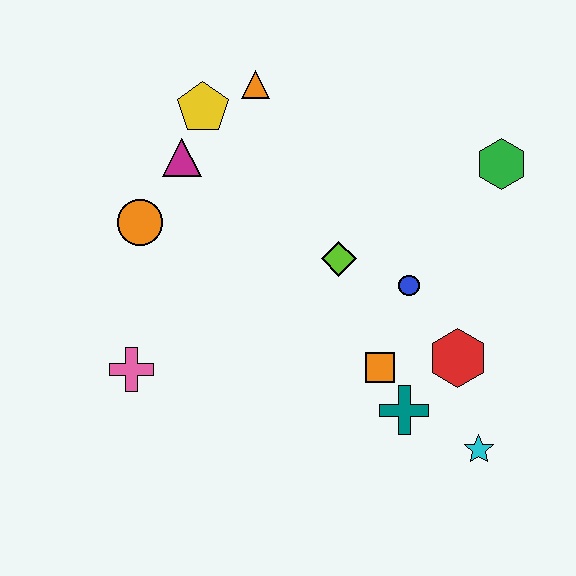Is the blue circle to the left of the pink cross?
No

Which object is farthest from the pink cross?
The green hexagon is farthest from the pink cross.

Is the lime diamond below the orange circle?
Yes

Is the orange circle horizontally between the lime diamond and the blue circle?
No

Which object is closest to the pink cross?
The orange circle is closest to the pink cross.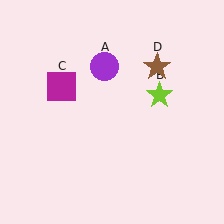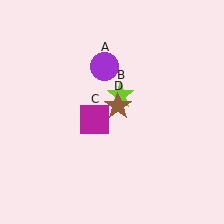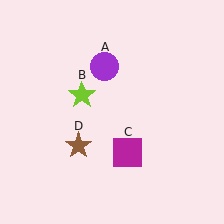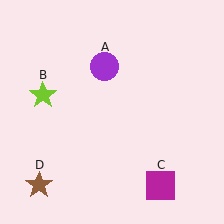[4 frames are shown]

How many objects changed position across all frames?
3 objects changed position: lime star (object B), magenta square (object C), brown star (object D).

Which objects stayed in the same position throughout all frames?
Purple circle (object A) remained stationary.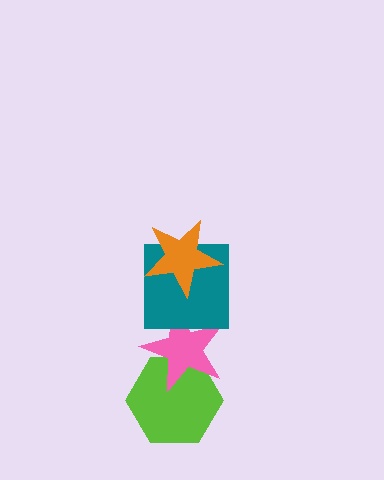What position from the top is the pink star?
The pink star is 3rd from the top.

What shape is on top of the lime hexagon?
The pink star is on top of the lime hexagon.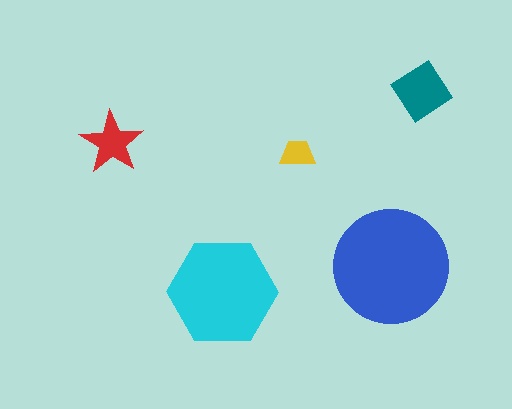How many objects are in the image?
There are 5 objects in the image.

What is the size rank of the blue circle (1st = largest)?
1st.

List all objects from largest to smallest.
The blue circle, the cyan hexagon, the teal diamond, the red star, the yellow trapezoid.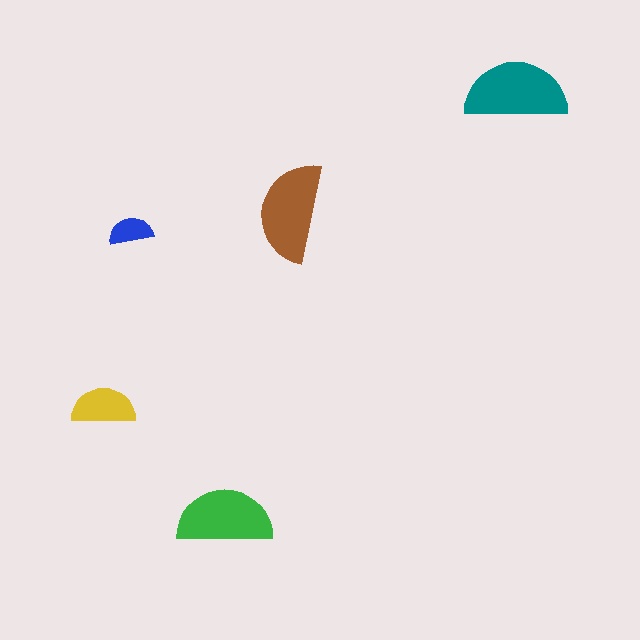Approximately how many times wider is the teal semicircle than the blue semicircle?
About 2.5 times wider.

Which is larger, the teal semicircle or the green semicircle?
The teal one.